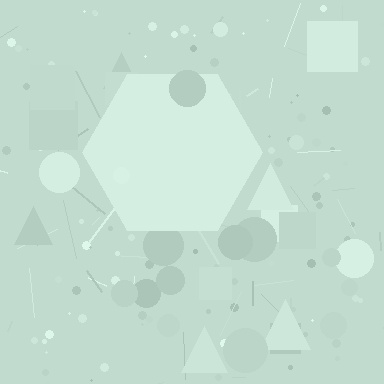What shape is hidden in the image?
A hexagon is hidden in the image.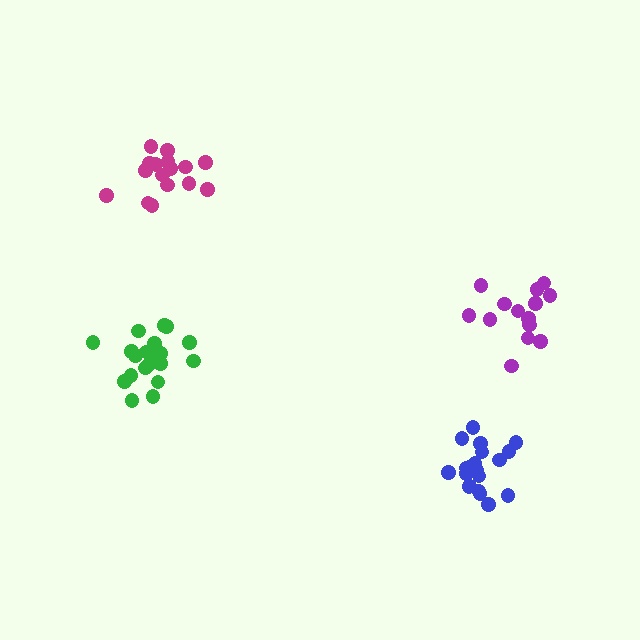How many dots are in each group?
Group 1: 16 dots, Group 2: 21 dots, Group 3: 21 dots, Group 4: 15 dots (73 total).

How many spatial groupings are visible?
There are 4 spatial groupings.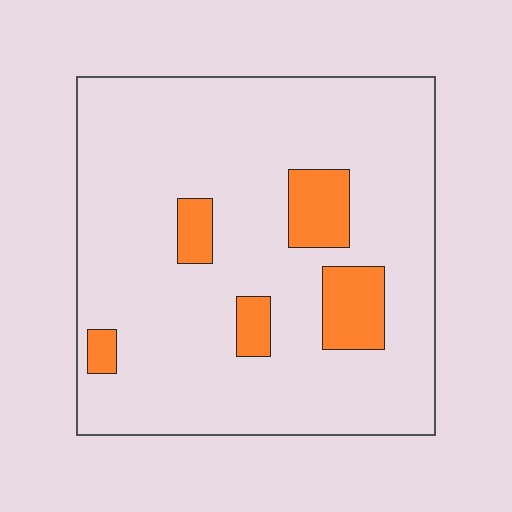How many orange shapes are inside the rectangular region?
5.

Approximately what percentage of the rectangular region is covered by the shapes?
Approximately 10%.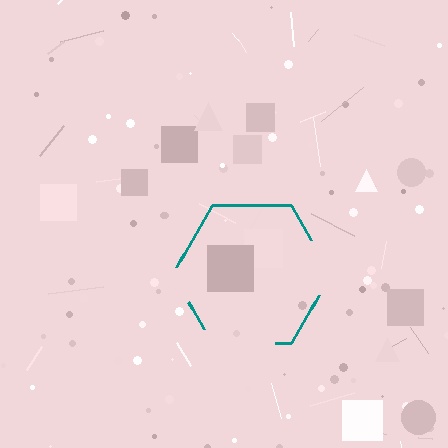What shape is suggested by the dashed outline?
The dashed outline suggests a hexagon.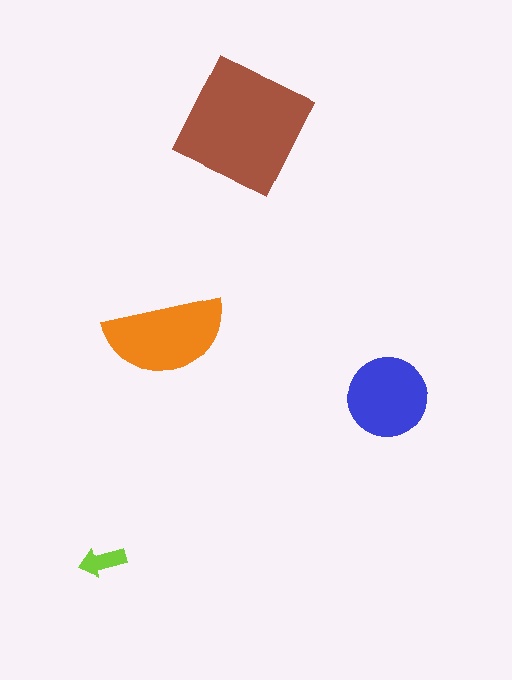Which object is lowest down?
The lime arrow is bottommost.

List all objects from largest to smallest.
The brown square, the orange semicircle, the blue circle, the lime arrow.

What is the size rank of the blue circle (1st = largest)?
3rd.